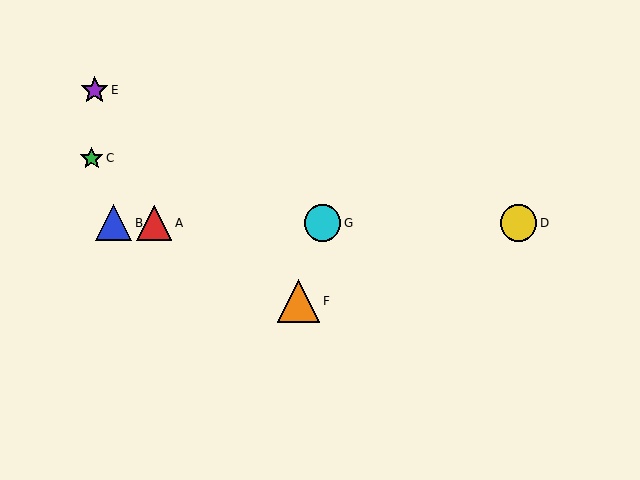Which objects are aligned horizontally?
Objects A, B, D, G are aligned horizontally.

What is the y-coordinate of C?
Object C is at y≈158.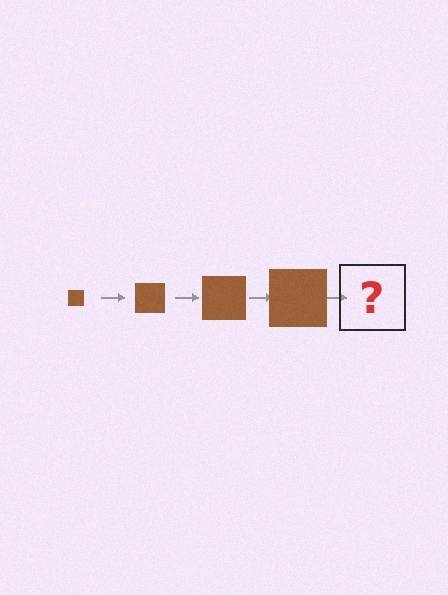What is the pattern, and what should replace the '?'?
The pattern is that the square gets progressively larger each step. The '?' should be a brown square, larger than the previous one.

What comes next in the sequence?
The next element should be a brown square, larger than the previous one.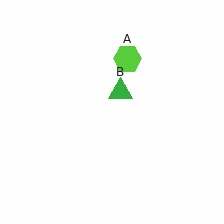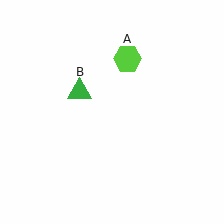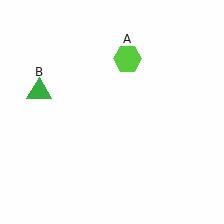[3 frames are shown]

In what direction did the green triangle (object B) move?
The green triangle (object B) moved left.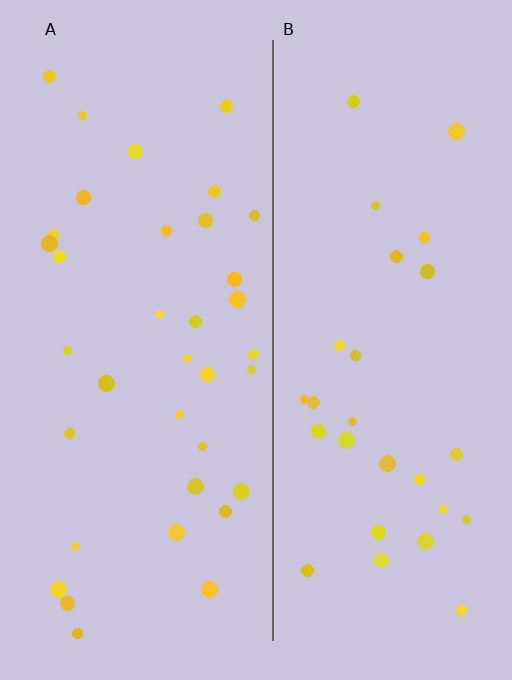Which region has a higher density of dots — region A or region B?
A (the left).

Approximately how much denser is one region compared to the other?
Approximately 1.3× — region A over region B.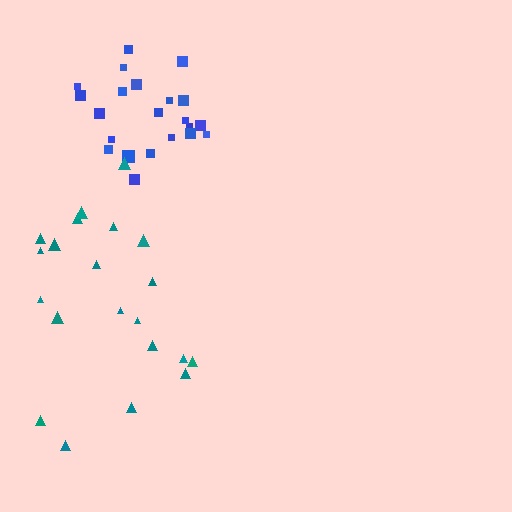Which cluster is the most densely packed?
Blue.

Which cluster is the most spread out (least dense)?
Teal.